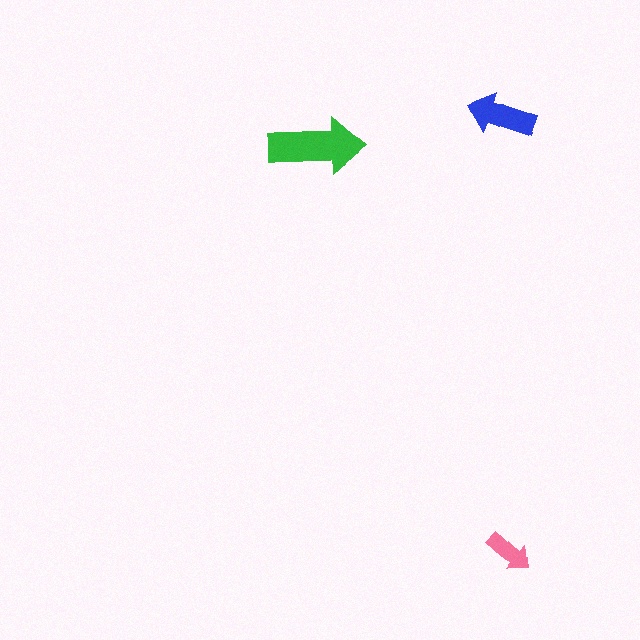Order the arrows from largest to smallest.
the green one, the blue one, the pink one.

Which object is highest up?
The blue arrow is topmost.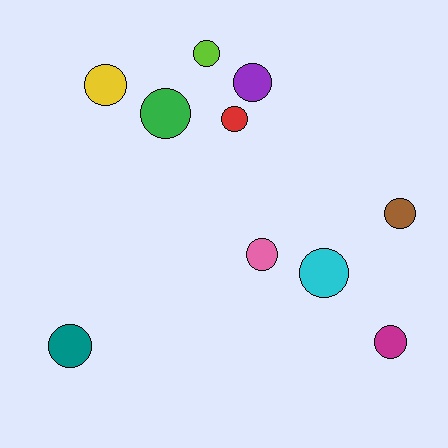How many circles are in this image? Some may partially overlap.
There are 10 circles.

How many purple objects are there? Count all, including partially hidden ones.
There is 1 purple object.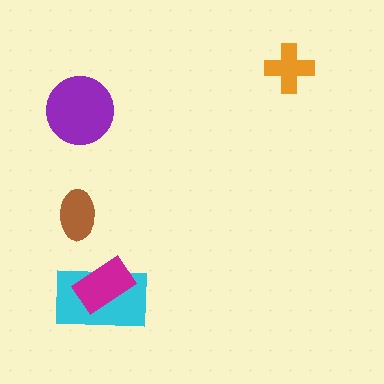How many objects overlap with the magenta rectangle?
1 object overlaps with the magenta rectangle.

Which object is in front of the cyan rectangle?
The magenta rectangle is in front of the cyan rectangle.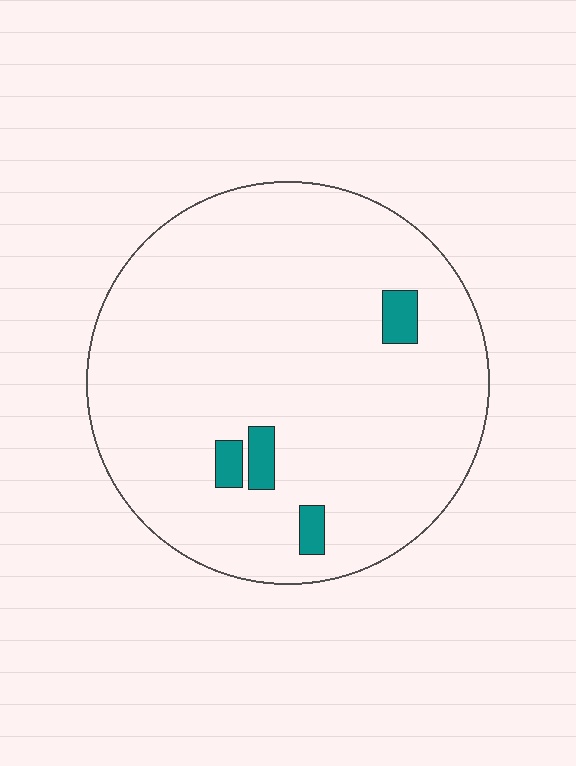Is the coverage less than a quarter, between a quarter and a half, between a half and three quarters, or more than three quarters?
Less than a quarter.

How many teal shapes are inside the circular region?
4.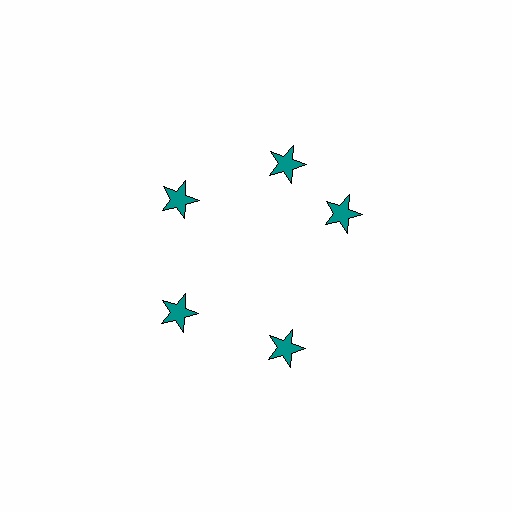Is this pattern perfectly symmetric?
No. The 5 teal stars are arranged in a ring, but one element near the 3 o'clock position is rotated out of alignment along the ring, breaking the 5-fold rotational symmetry.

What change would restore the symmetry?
The symmetry would be restored by rotating it back into even spacing with its neighbors so that all 5 stars sit at equal angles and equal distance from the center.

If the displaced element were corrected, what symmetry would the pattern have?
It would have 5-fold rotational symmetry — the pattern would map onto itself every 72 degrees.